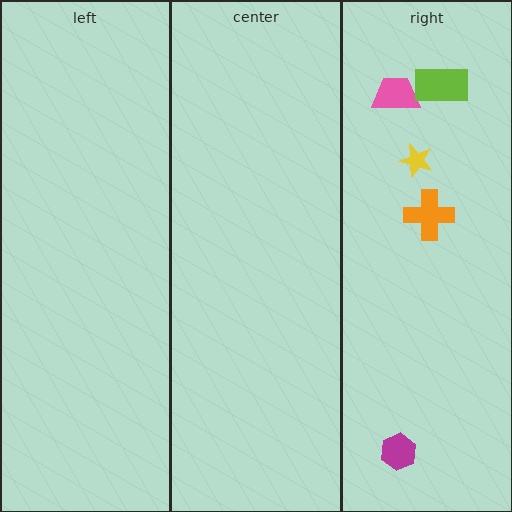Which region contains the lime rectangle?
The right region.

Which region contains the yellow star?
The right region.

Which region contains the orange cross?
The right region.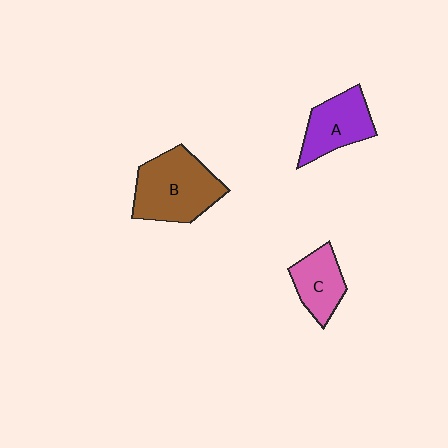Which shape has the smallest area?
Shape C (pink).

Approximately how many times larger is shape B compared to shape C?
Approximately 1.8 times.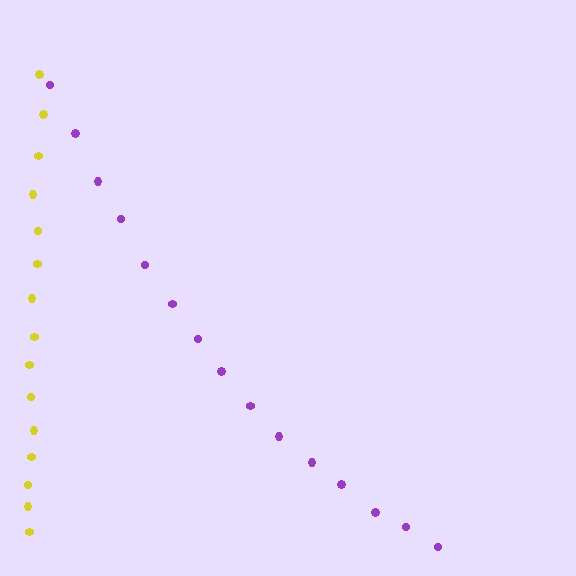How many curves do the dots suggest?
There are 2 distinct paths.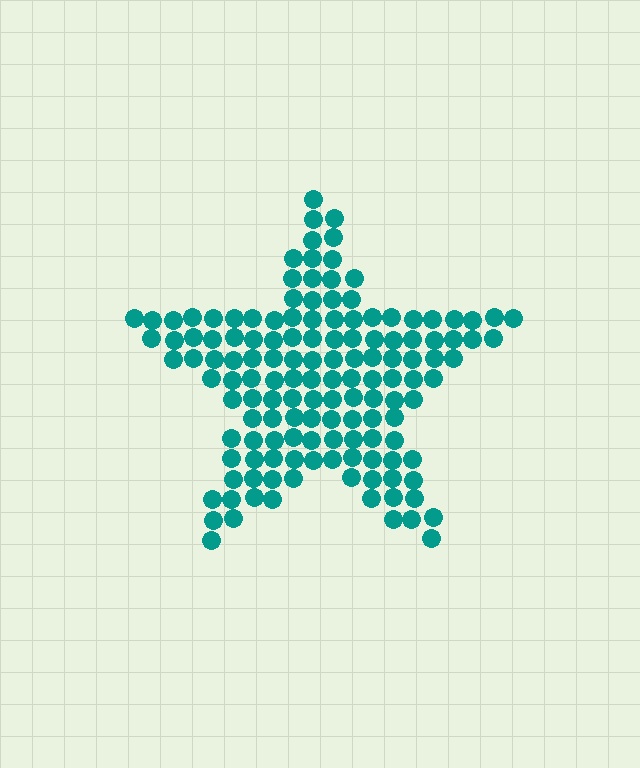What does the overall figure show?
The overall figure shows a star.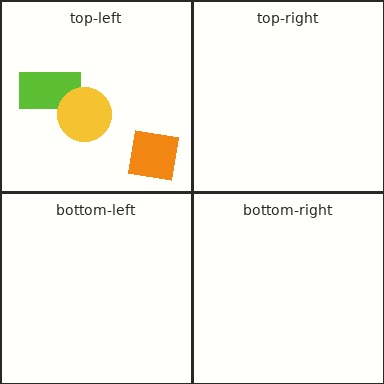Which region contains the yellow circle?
The top-left region.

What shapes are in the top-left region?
The orange square, the lime rectangle, the yellow circle.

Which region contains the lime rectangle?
The top-left region.